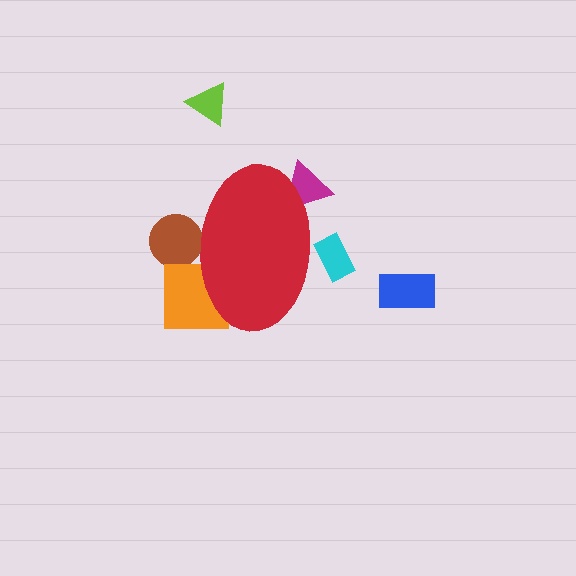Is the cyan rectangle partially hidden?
Yes, the cyan rectangle is partially hidden behind the red ellipse.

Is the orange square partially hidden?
Yes, the orange square is partially hidden behind the red ellipse.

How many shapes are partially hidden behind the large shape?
4 shapes are partially hidden.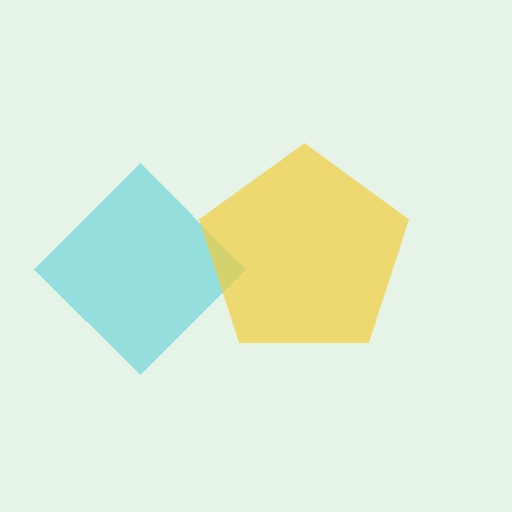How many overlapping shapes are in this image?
There are 2 overlapping shapes in the image.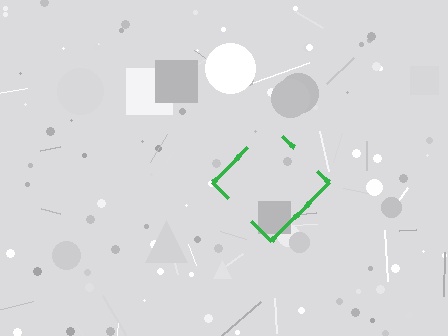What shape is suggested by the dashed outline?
The dashed outline suggests a diamond.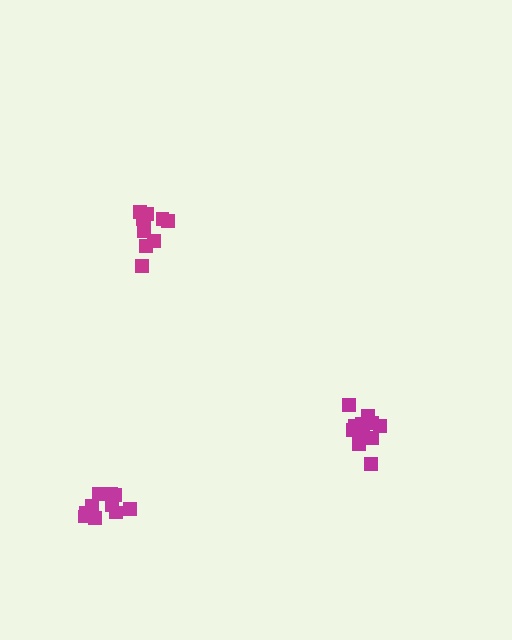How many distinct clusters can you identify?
There are 3 distinct clusters.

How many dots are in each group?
Group 1: 12 dots, Group 2: 10 dots, Group 3: 10 dots (32 total).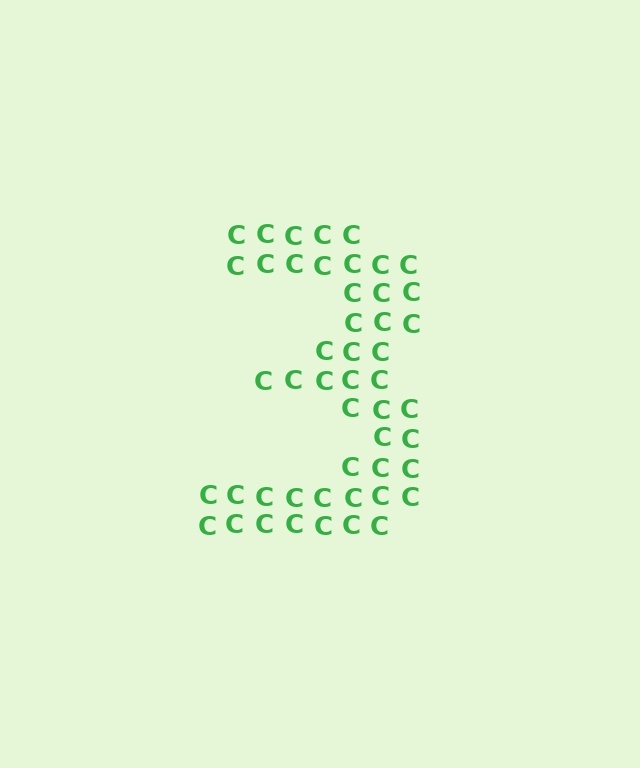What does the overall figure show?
The overall figure shows the digit 3.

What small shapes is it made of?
It is made of small letter C's.